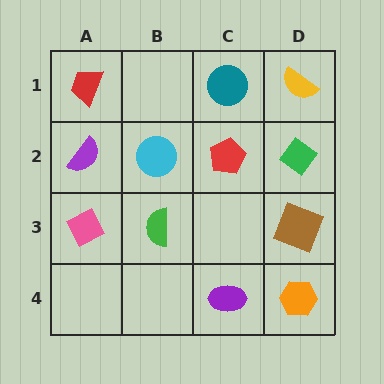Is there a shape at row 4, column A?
No, that cell is empty.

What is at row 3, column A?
A pink diamond.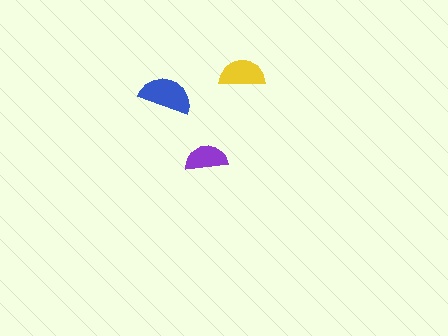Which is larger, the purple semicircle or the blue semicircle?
The blue one.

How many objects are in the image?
There are 3 objects in the image.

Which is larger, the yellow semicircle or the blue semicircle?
The blue one.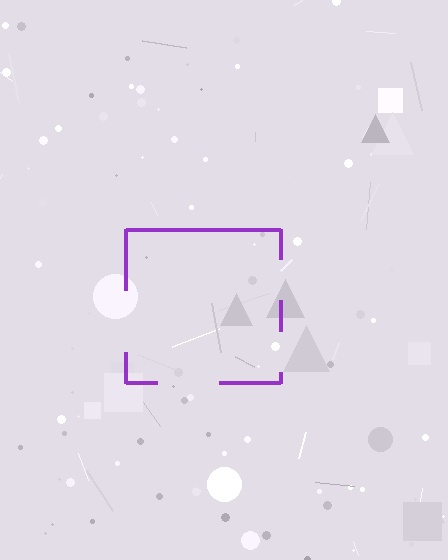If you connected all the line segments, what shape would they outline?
They would outline a square.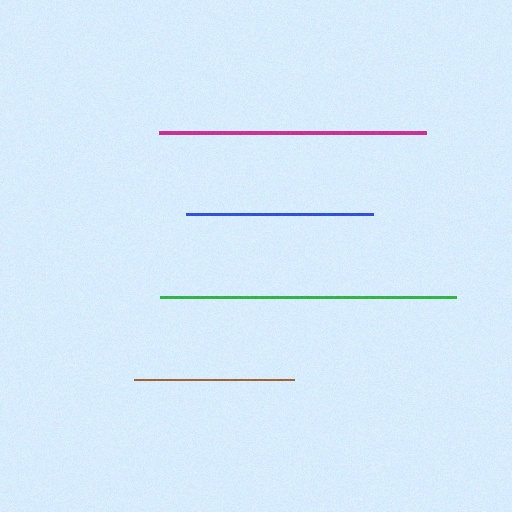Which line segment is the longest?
The green line is the longest at approximately 296 pixels.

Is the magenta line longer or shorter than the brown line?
The magenta line is longer than the brown line.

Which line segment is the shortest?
The brown line is the shortest at approximately 160 pixels.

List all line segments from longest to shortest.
From longest to shortest: green, magenta, blue, brown.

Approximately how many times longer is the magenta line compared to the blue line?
The magenta line is approximately 1.4 times the length of the blue line.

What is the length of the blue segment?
The blue segment is approximately 187 pixels long.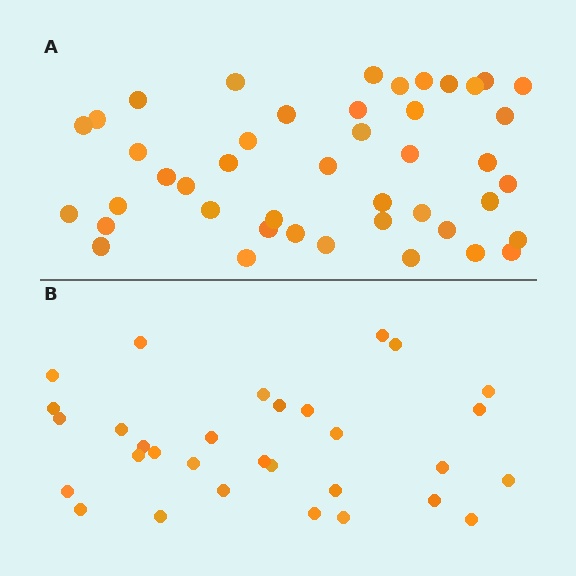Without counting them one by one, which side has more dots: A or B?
Region A (the top region) has more dots.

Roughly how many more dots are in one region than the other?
Region A has approximately 15 more dots than region B.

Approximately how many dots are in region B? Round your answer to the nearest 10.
About 30 dots. (The exact count is 31, which rounds to 30.)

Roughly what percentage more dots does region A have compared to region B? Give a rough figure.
About 40% more.